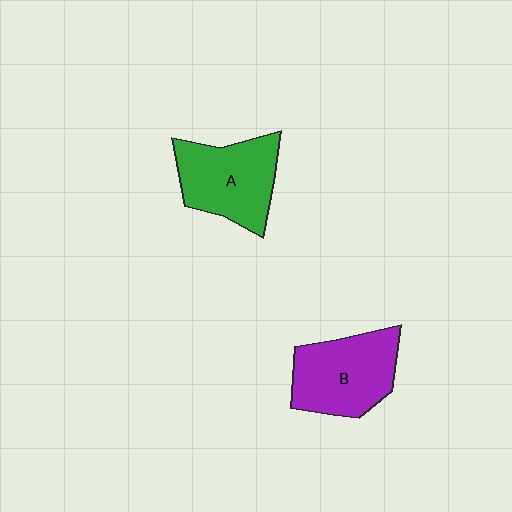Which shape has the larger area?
Shape B (purple).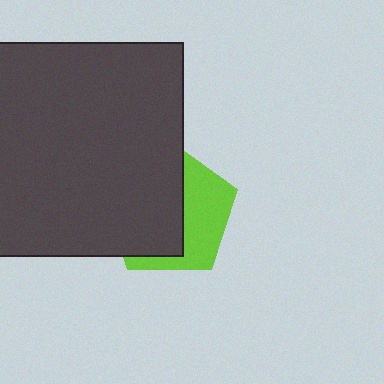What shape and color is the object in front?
The object in front is a dark gray square.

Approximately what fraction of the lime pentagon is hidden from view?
Roughly 58% of the lime pentagon is hidden behind the dark gray square.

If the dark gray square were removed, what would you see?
You would see the complete lime pentagon.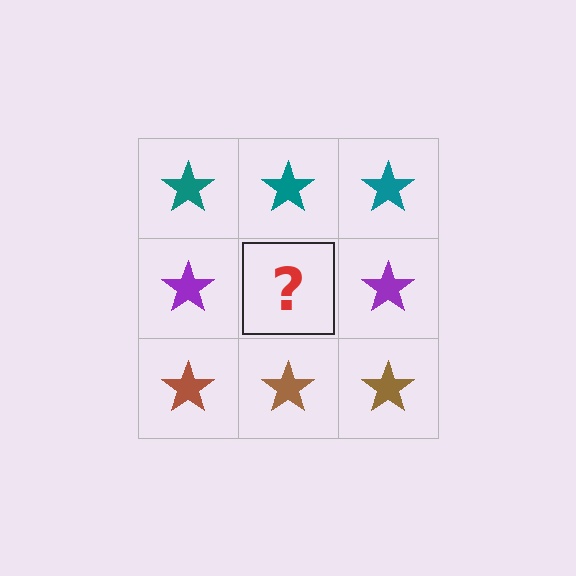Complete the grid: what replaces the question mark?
The question mark should be replaced with a purple star.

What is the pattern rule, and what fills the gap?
The rule is that each row has a consistent color. The gap should be filled with a purple star.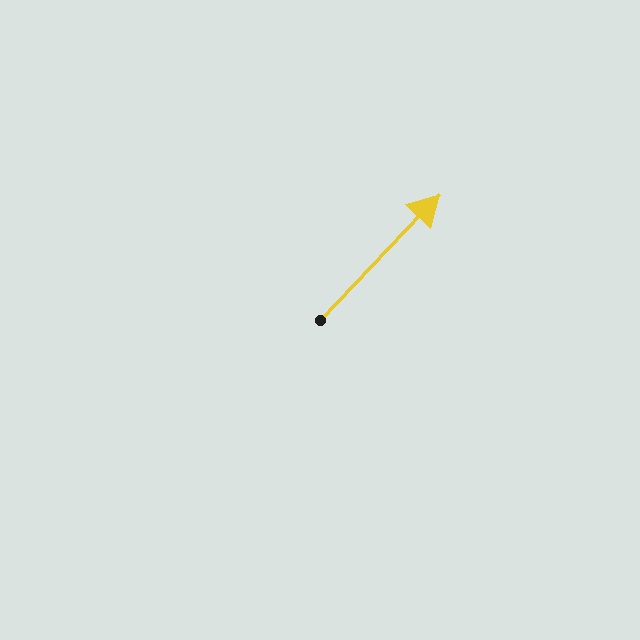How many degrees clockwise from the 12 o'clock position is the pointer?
Approximately 44 degrees.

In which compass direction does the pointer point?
Northeast.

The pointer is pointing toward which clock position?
Roughly 1 o'clock.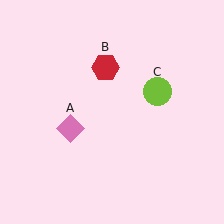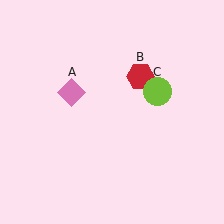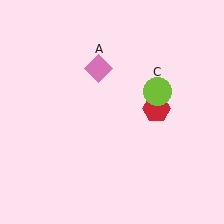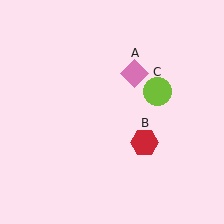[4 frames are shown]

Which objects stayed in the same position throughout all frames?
Lime circle (object C) remained stationary.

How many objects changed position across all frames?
2 objects changed position: pink diamond (object A), red hexagon (object B).